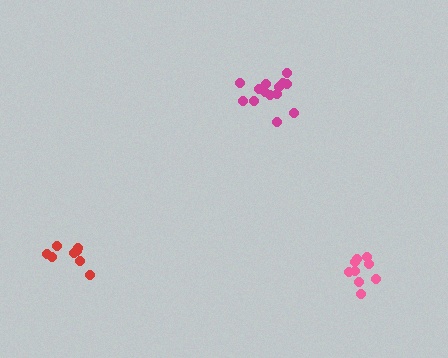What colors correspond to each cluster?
The clusters are colored: pink, red, magenta.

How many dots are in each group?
Group 1: 9 dots, Group 2: 8 dots, Group 3: 14 dots (31 total).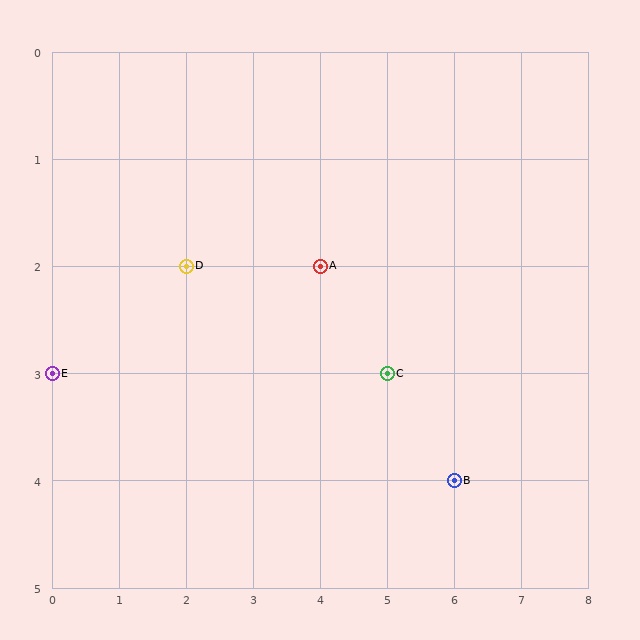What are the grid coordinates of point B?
Point B is at grid coordinates (6, 4).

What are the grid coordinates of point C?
Point C is at grid coordinates (5, 3).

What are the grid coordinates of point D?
Point D is at grid coordinates (2, 2).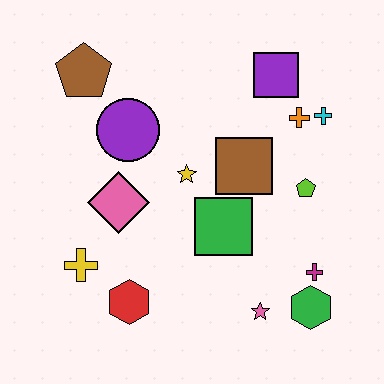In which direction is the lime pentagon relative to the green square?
The lime pentagon is to the right of the green square.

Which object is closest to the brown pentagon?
The purple circle is closest to the brown pentagon.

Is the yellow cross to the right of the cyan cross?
No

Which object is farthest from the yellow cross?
The cyan cross is farthest from the yellow cross.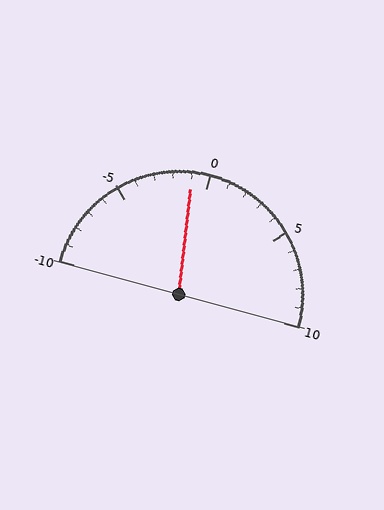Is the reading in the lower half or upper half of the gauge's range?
The reading is in the lower half of the range (-10 to 10).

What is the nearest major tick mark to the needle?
The nearest major tick mark is 0.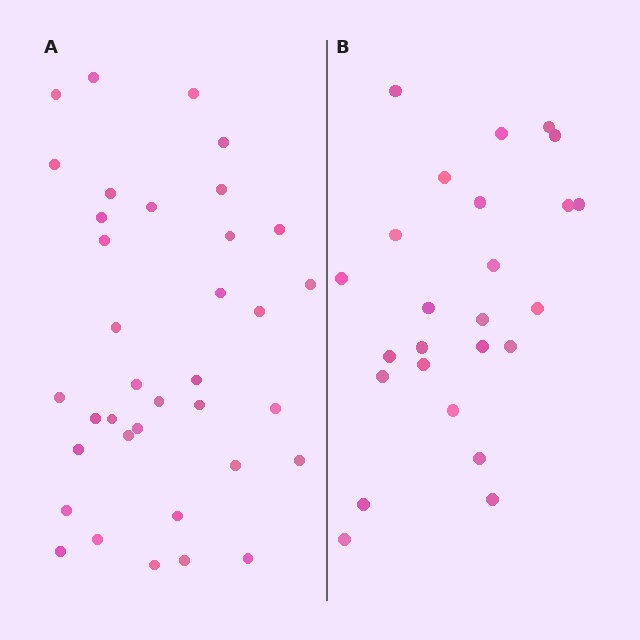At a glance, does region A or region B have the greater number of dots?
Region A (the left region) has more dots.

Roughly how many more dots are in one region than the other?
Region A has roughly 12 or so more dots than region B.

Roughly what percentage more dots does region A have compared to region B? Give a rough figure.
About 45% more.